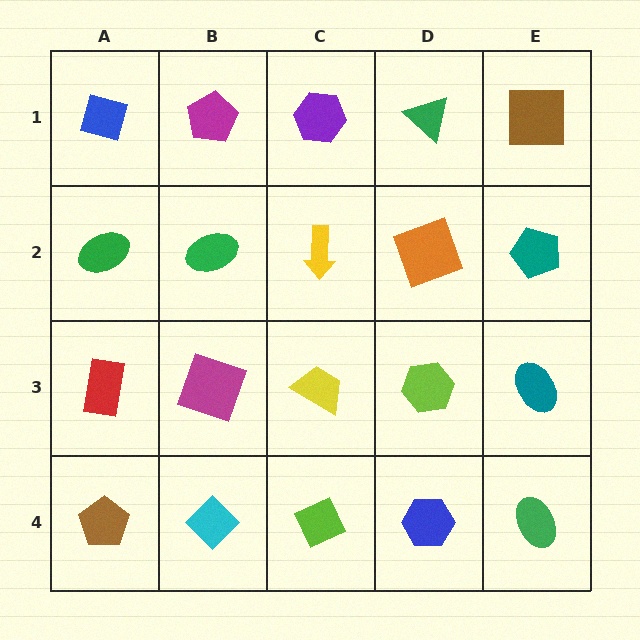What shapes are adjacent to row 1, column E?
A teal pentagon (row 2, column E), a green triangle (row 1, column D).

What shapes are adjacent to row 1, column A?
A green ellipse (row 2, column A), a magenta pentagon (row 1, column B).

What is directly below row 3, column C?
A lime diamond.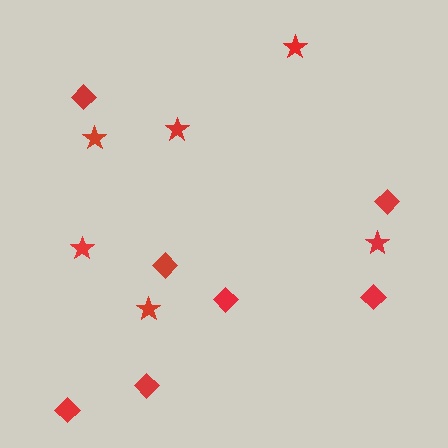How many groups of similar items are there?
There are 2 groups: one group of diamonds (7) and one group of stars (6).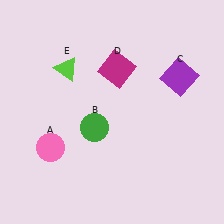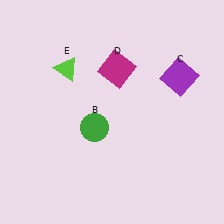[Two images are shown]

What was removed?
The pink circle (A) was removed in Image 2.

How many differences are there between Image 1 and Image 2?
There is 1 difference between the two images.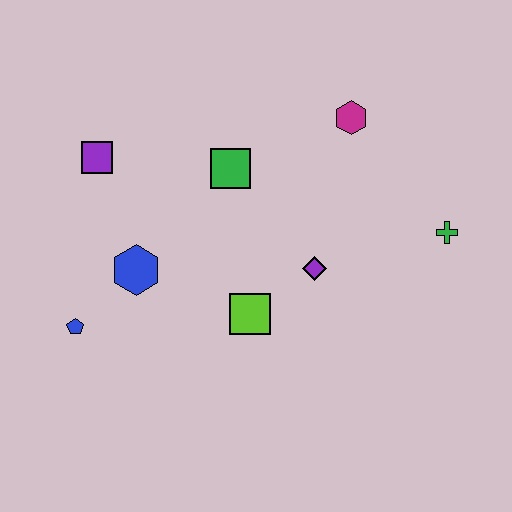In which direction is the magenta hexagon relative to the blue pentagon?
The magenta hexagon is to the right of the blue pentagon.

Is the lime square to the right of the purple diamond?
No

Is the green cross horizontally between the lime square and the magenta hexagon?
No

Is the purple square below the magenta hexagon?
Yes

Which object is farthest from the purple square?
The green cross is farthest from the purple square.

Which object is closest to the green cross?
The purple diamond is closest to the green cross.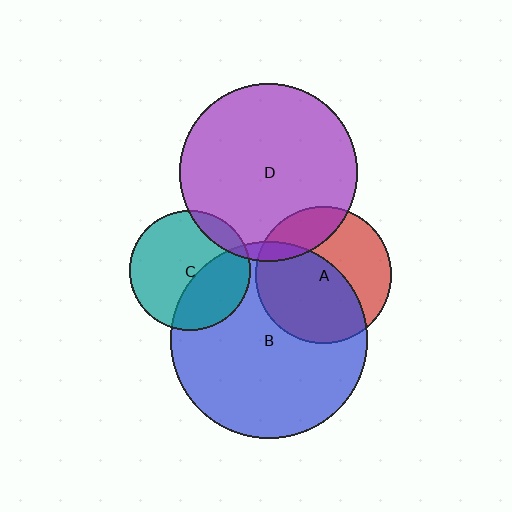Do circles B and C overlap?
Yes.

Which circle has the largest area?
Circle B (blue).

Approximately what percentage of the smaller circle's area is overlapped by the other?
Approximately 35%.